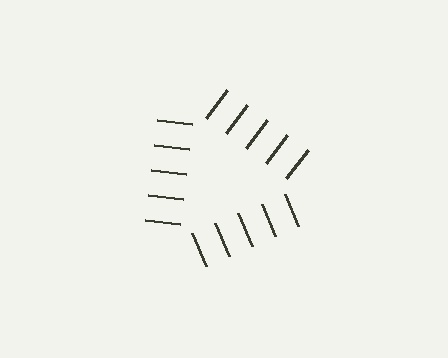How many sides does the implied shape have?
3 sides — the line-ends trace a triangle.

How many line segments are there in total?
15 — 5 along each of the 3 edges.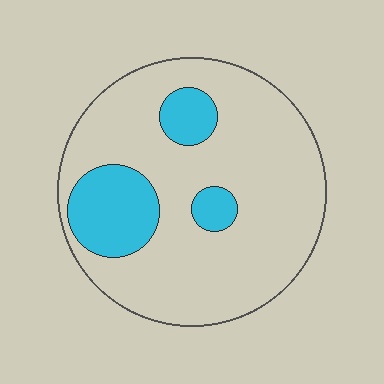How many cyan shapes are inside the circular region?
3.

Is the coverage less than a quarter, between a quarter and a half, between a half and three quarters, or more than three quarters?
Less than a quarter.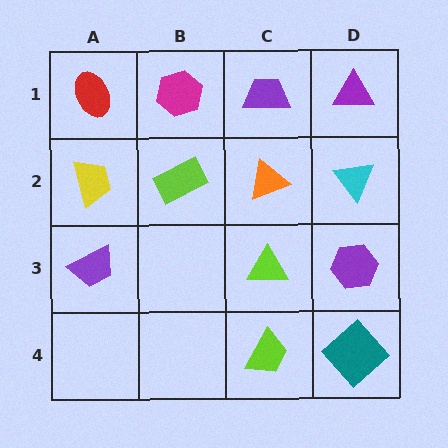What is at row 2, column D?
A cyan triangle.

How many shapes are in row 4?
2 shapes.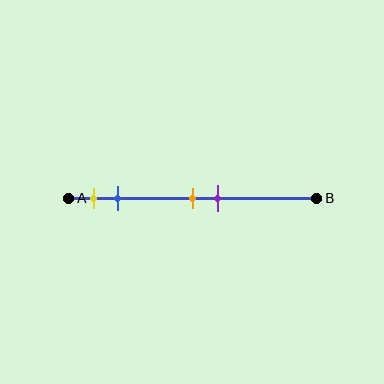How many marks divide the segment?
There are 4 marks dividing the segment.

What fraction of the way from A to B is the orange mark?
The orange mark is approximately 50% (0.5) of the way from A to B.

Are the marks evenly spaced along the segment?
No, the marks are not evenly spaced.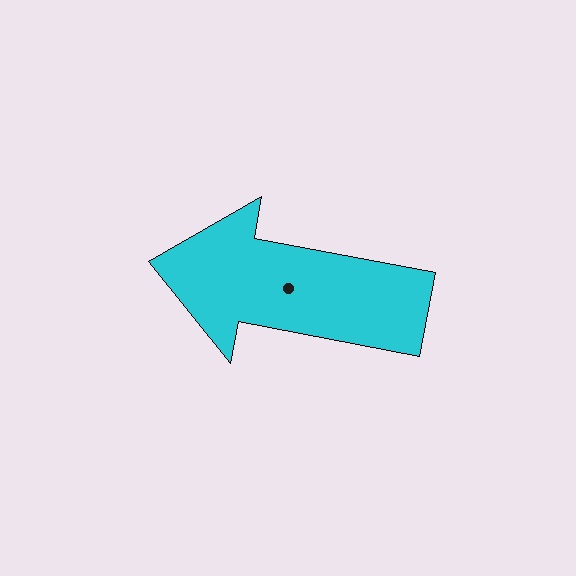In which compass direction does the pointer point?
West.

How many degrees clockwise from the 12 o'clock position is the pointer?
Approximately 281 degrees.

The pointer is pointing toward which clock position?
Roughly 9 o'clock.